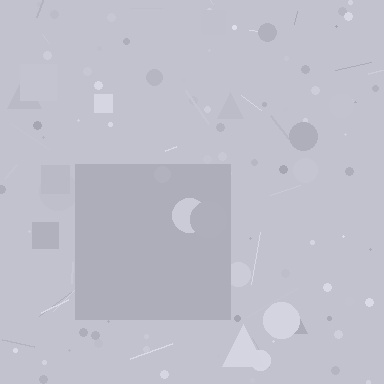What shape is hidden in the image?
A square is hidden in the image.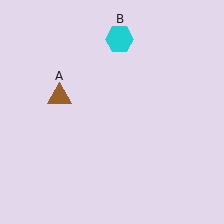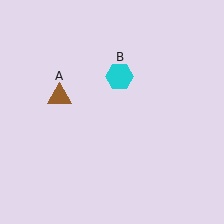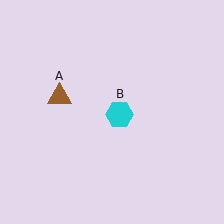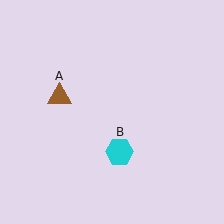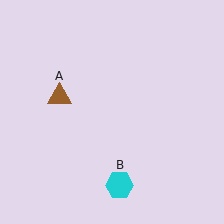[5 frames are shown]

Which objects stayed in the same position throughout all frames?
Brown triangle (object A) remained stationary.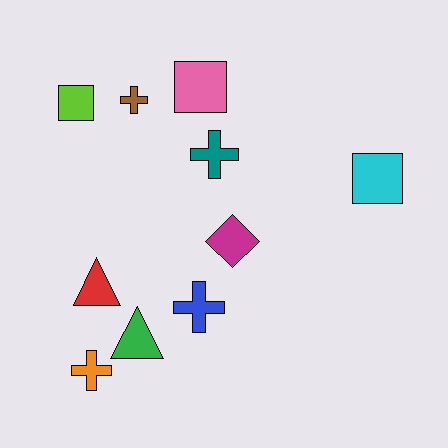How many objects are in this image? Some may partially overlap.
There are 10 objects.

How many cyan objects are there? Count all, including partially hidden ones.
There is 1 cyan object.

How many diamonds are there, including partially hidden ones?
There is 1 diamond.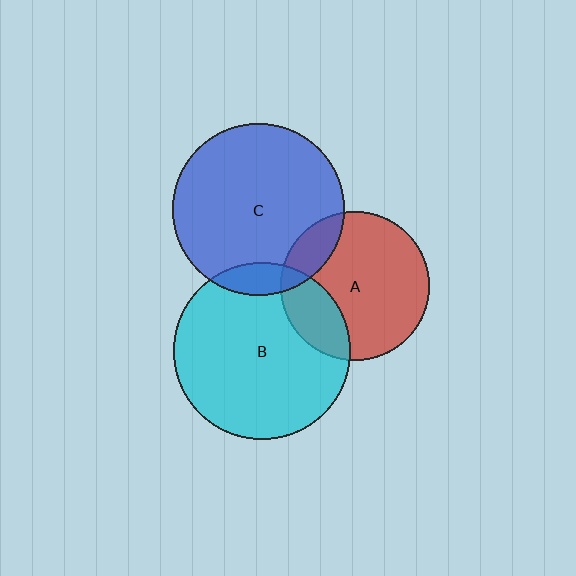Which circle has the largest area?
Circle B (cyan).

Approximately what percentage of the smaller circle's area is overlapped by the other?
Approximately 25%.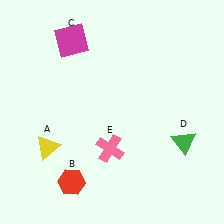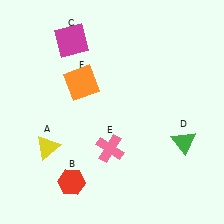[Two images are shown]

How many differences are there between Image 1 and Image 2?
There is 1 difference between the two images.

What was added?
An orange square (F) was added in Image 2.